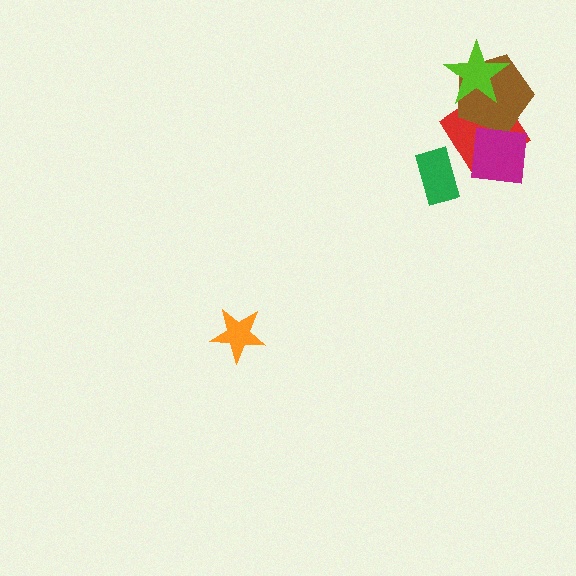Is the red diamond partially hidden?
Yes, it is partially covered by another shape.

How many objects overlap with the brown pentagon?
2 objects overlap with the brown pentagon.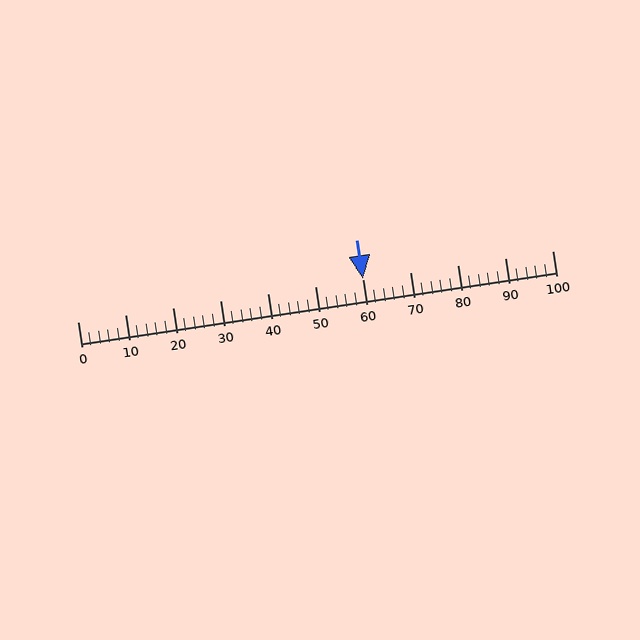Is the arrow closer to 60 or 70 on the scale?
The arrow is closer to 60.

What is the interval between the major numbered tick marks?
The major tick marks are spaced 10 units apart.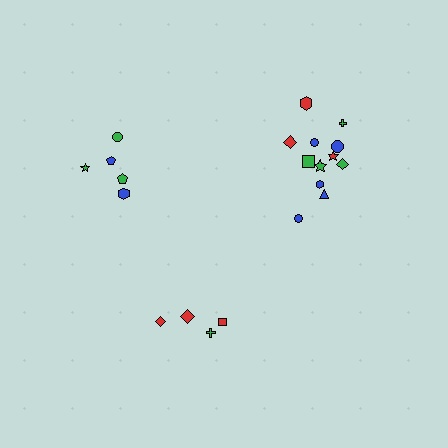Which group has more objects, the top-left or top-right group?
The top-right group.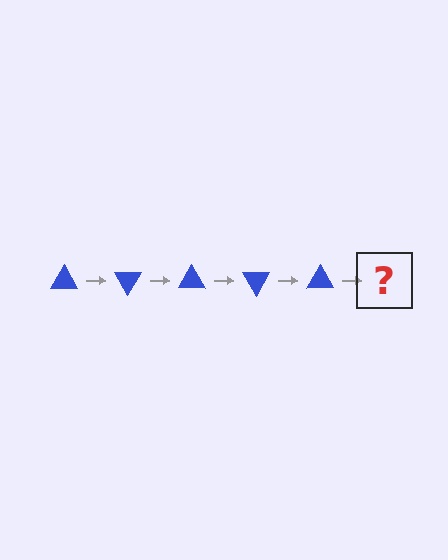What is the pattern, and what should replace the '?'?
The pattern is that the triangle rotates 60 degrees each step. The '?' should be a blue triangle rotated 300 degrees.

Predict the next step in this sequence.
The next step is a blue triangle rotated 300 degrees.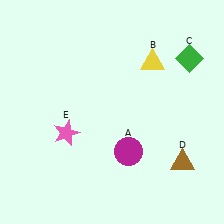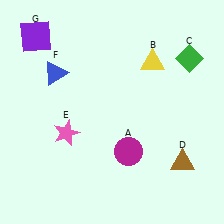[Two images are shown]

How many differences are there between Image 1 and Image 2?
There are 2 differences between the two images.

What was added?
A blue triangle (F), a purple square (G) were added in Image 2.